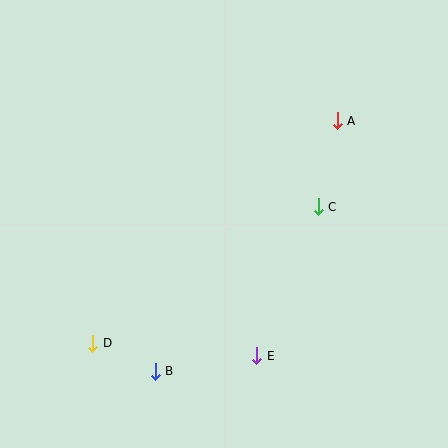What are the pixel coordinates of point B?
Point B is at (155, 371).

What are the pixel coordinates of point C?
Point C is at (318, 207).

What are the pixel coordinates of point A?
Point A is at (337, 121).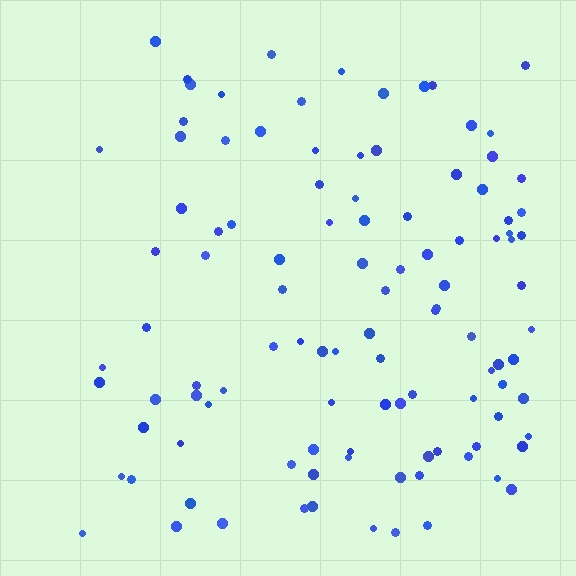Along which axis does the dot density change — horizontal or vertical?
Horizontal.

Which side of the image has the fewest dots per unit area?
The left.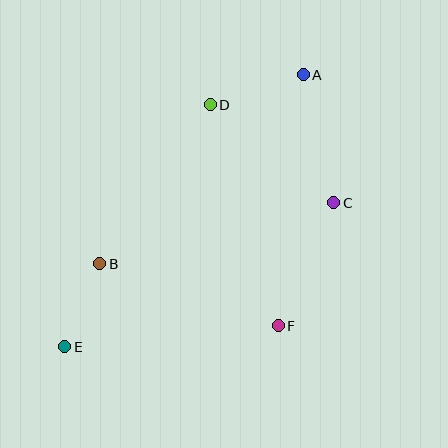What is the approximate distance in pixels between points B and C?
The distance between B and C is approximately 241 pixels.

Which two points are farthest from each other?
Points A and E are farthest from each other.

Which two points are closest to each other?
Points B and E are closest to each other.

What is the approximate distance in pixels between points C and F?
The distance between C and F is approximately 135 pixels.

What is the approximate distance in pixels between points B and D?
The distance between B and D is approximately 193 pixels.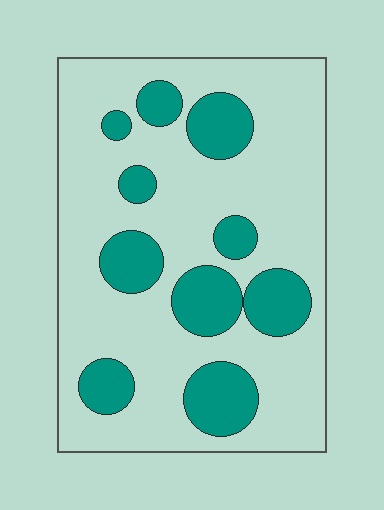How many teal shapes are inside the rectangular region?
10.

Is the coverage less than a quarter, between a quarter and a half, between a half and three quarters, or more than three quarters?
Between a quarter and a half.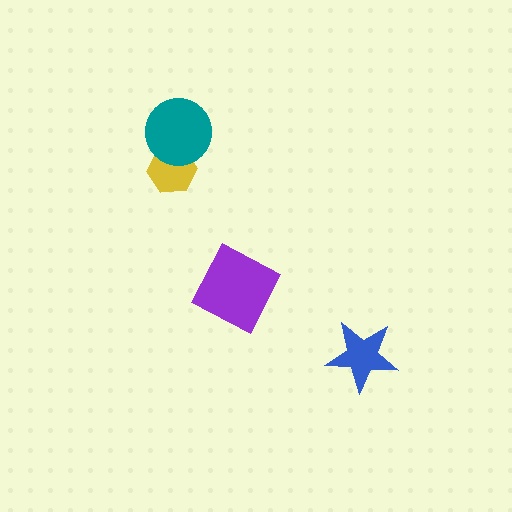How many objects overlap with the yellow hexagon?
1 object overlaps with the yellow hexagon.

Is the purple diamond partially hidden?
No, no other shape covers it.